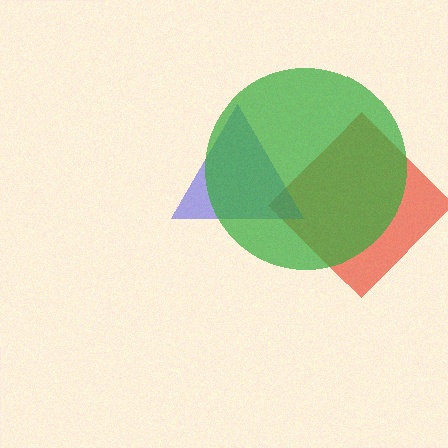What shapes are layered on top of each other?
The layered shapes are: a red diamond, a blue triangle, a green circle.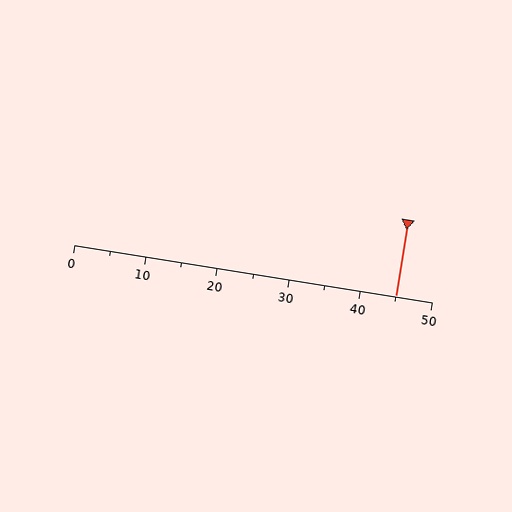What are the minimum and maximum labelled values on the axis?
The axis runs from 0 to 50.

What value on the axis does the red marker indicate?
The marker indicates approximately 45.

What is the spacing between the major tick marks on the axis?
The major ticks are spaced 10 apart.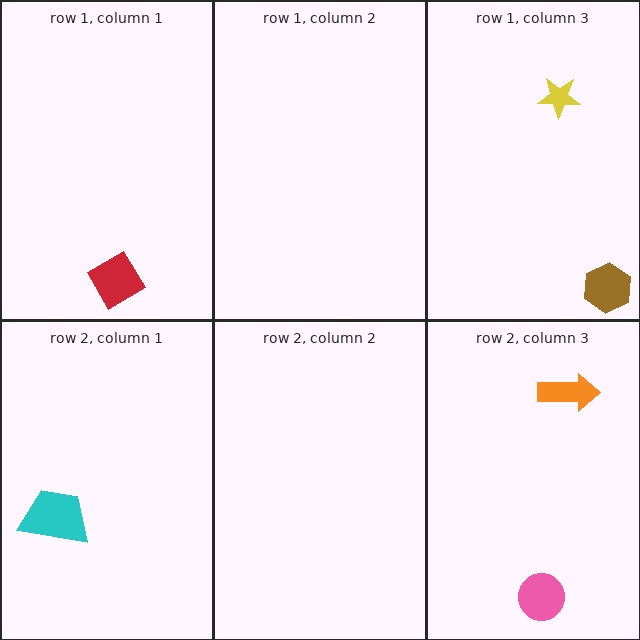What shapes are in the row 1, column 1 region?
The red diamond.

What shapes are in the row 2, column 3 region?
The pink circle, the orange arrow.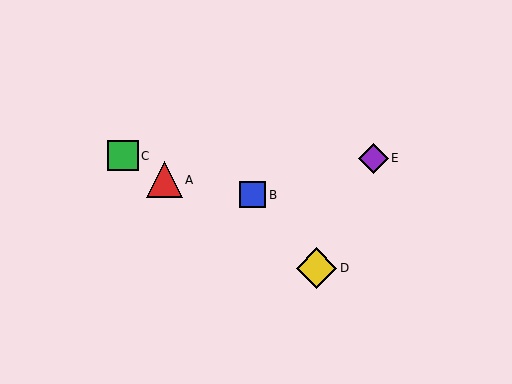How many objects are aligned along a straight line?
3 objects (A, C, D) are aligned along a straight line.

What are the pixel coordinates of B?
Object B is at (253, 195).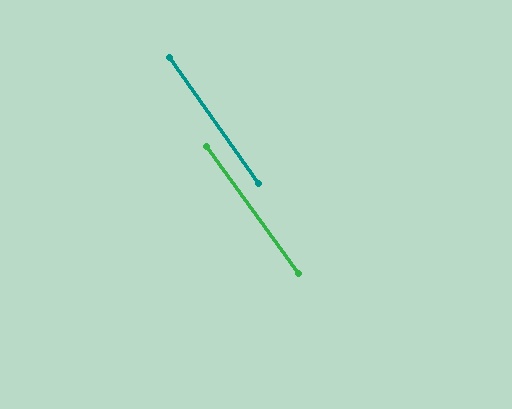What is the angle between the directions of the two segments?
Approximately 1 degree.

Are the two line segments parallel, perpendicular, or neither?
Parallel — their directions differ by only 0.6°.